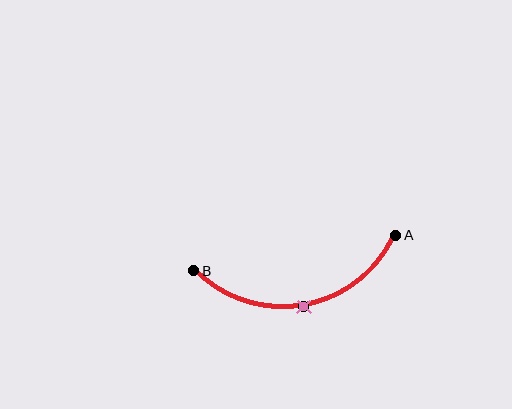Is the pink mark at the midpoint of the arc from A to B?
Yes. The pink mark lies on the arc at equal arc-length from both A and B — it is the arc midpoint.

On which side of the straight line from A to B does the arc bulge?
The arc bulges below the straight line connecting A and B.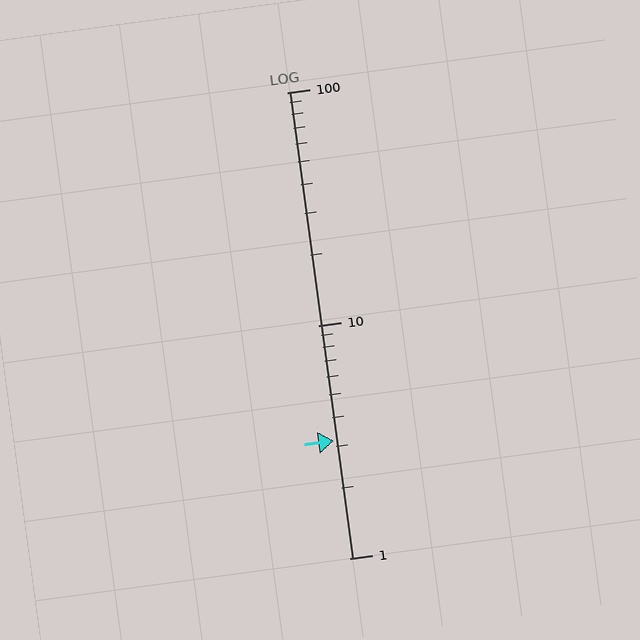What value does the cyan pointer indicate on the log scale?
The pointer indicates approximately 3.2.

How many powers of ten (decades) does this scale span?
The scale spans 2 decades, from 1 to 100.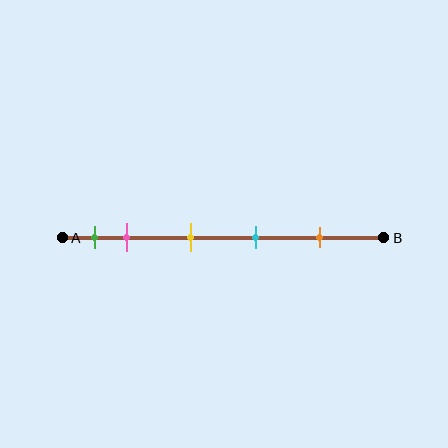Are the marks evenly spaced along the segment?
No, the marks are not evenly spaced.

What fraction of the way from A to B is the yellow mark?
The yellow mark is approximately 40% (0.4) of the way from A to B.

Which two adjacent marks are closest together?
The green and pink marks are the closest adjacent pair.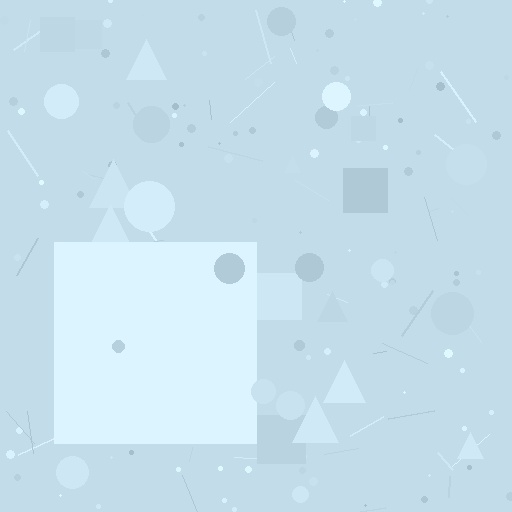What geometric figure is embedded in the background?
A square is embedded in the background.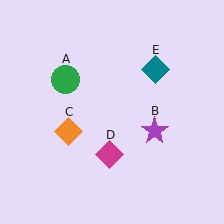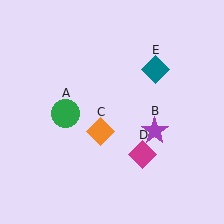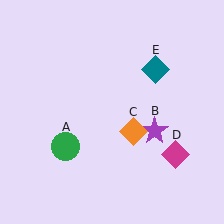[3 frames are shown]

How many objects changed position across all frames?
3 objects changed position: green circle (object A), orange diamond (object C), magenta diamond (object D).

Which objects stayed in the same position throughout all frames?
Purple star (object B) and teal diamond (object E) remained stationary.